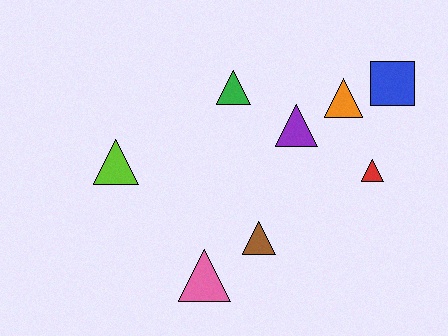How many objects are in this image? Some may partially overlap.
There are 8 objects.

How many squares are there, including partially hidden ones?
There is 1 square.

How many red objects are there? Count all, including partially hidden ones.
There is 1 red object.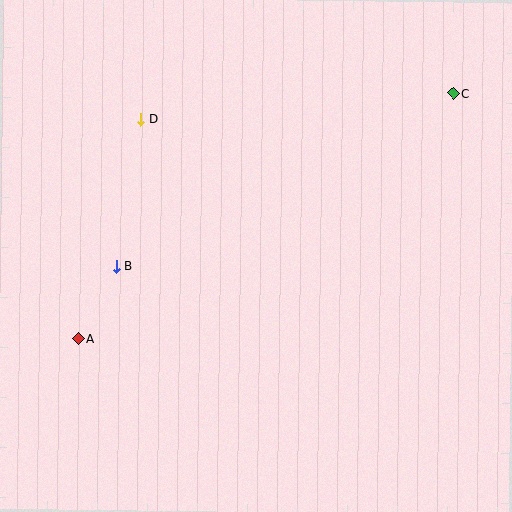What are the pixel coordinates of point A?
Point A is at (78, 339).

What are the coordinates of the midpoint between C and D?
The midpoint between C and D is at (297, 106).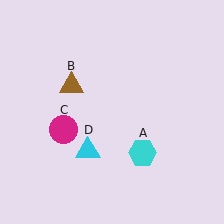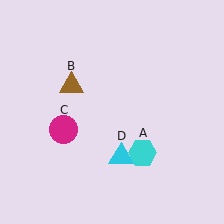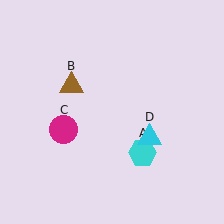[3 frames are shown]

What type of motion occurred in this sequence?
The cyan triangle (object D) rotated counterclockwise around the center of the scene.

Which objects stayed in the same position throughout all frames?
Cyan hexagon (object A) and brown triangle (object B) and magenta circle (object C) remained stationary.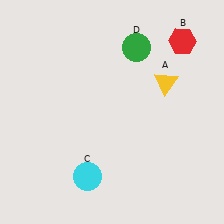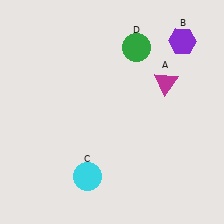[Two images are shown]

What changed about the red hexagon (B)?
In Image 1, B is red. In Image 2, it changed to purple.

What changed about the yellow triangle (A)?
In Image 1, A is yellow. In Image 2, it changed to magenta.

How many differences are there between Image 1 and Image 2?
There are 2 differences between the two images.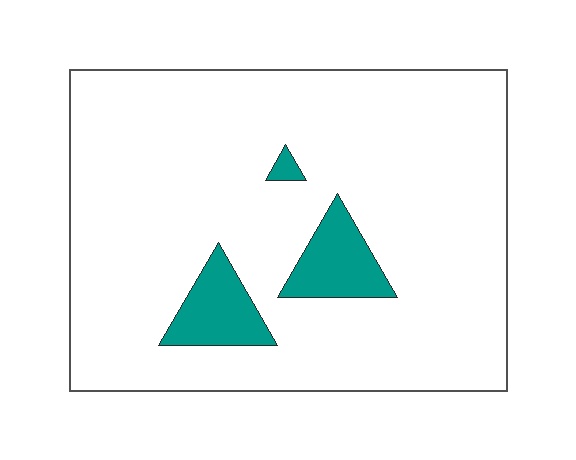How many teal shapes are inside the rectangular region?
3.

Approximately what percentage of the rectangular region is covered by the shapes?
Approximately 10%.